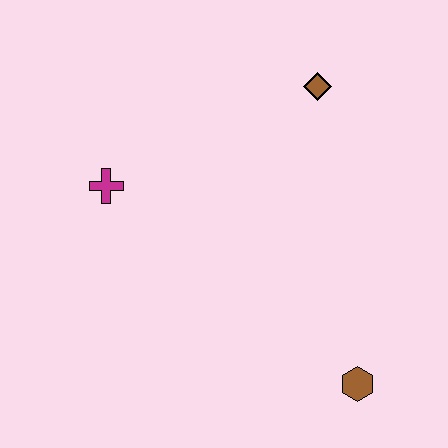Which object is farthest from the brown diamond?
The brown hexagon is farthest from the brown diamond.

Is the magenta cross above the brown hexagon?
Yes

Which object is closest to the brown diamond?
The magenta cross is closest to the brown diamond.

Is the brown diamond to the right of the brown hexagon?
No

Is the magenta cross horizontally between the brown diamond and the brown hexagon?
No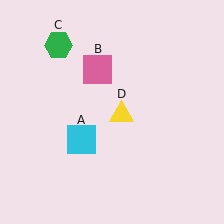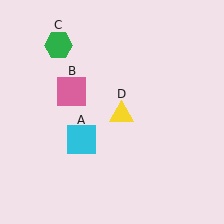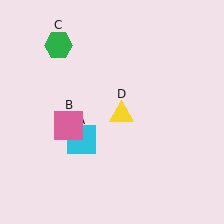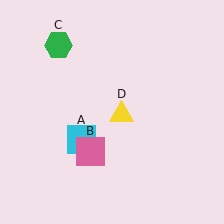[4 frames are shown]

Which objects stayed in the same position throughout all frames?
Cyan square (object A) and green hexagon (object C) and yellow triangle (object D) remained stationary.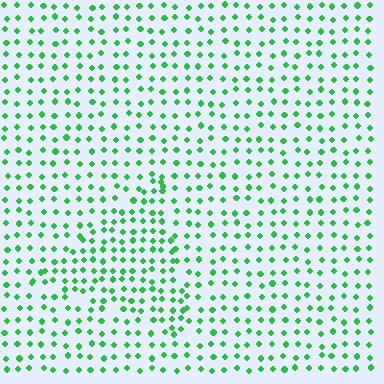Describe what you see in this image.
The image contains small green elements arranged at two different densities. A triangle-shaped region is visible where the elements are more densely packed than the surrounding area.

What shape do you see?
I see a triangle.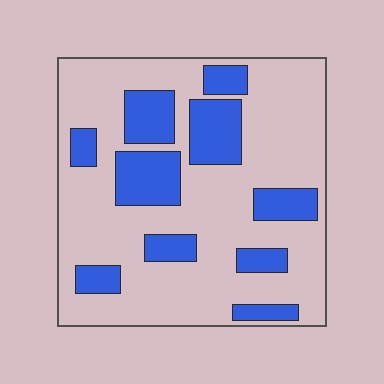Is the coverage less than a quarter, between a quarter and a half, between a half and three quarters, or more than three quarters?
Between a quarter and a half.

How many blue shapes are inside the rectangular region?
10.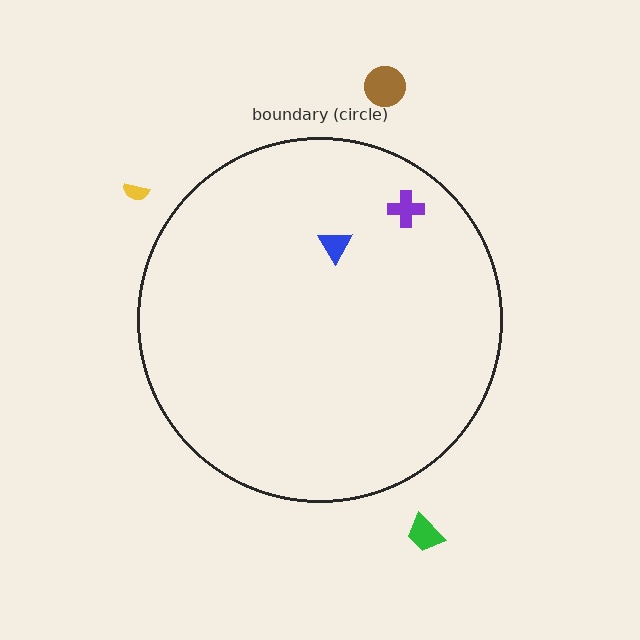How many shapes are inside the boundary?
2 inside, 3 outside.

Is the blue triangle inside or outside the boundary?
Inside.